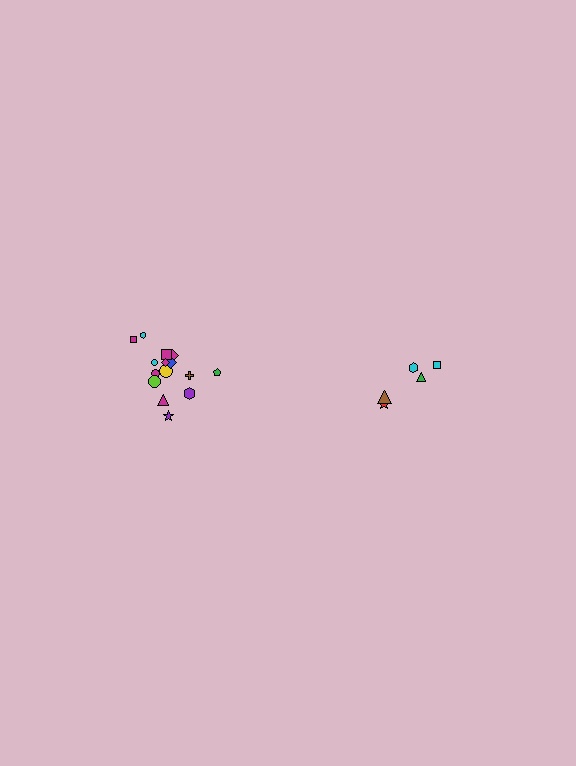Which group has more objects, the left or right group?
The left group.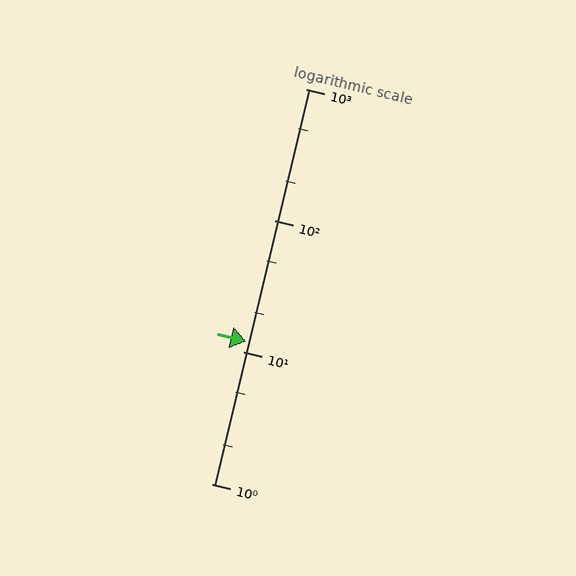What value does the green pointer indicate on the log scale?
The pointer indicates approximately 12.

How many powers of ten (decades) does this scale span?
The scale spans 3 decades, from 1 to 1000.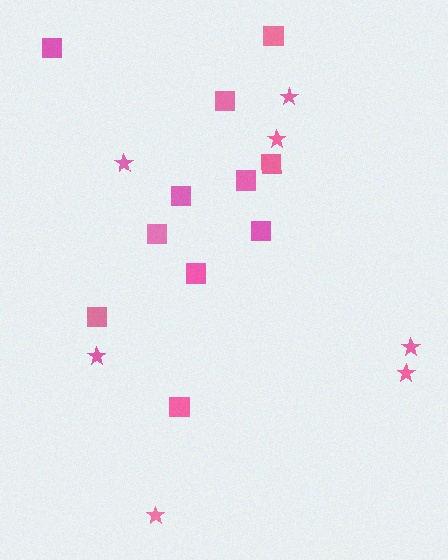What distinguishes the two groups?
There are 2 groups: one group of stars (7) and one group of squares (11).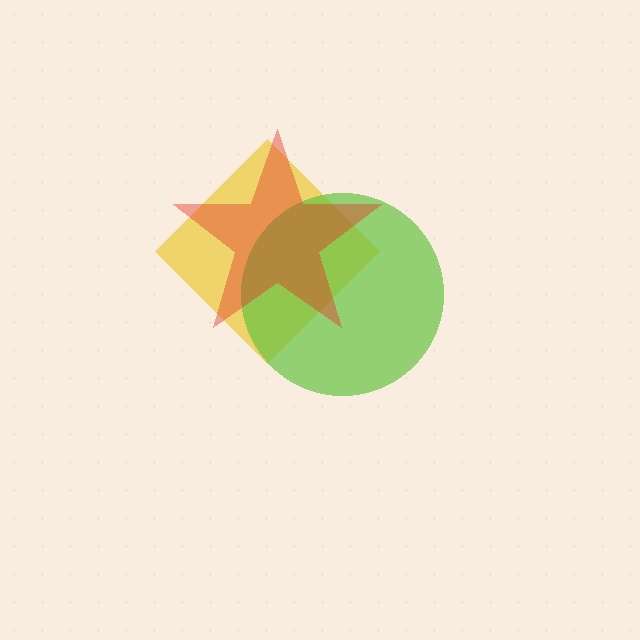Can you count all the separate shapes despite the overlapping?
Yes, there are 3 separate shapes.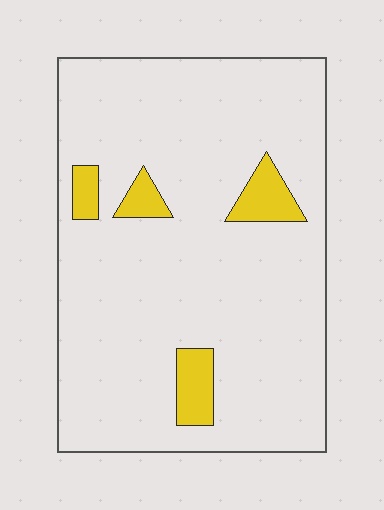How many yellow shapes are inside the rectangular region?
4.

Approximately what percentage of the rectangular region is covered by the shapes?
Approximately 10%.